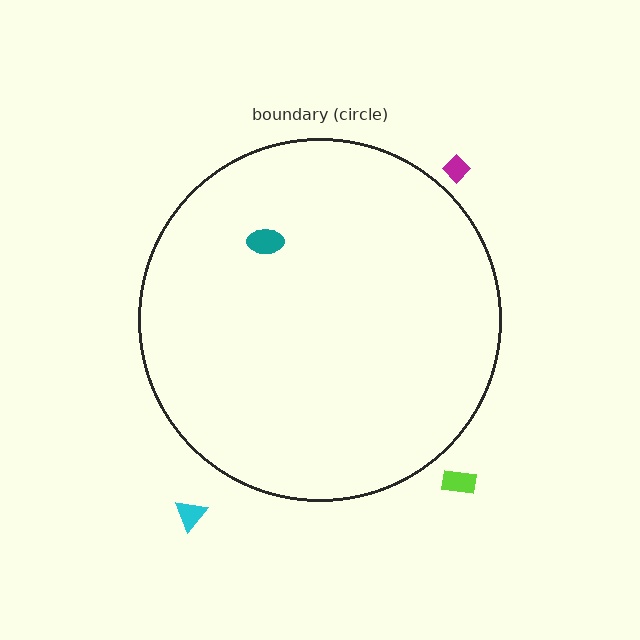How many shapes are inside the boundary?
1 inside, 3 outside.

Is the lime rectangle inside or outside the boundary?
Outside.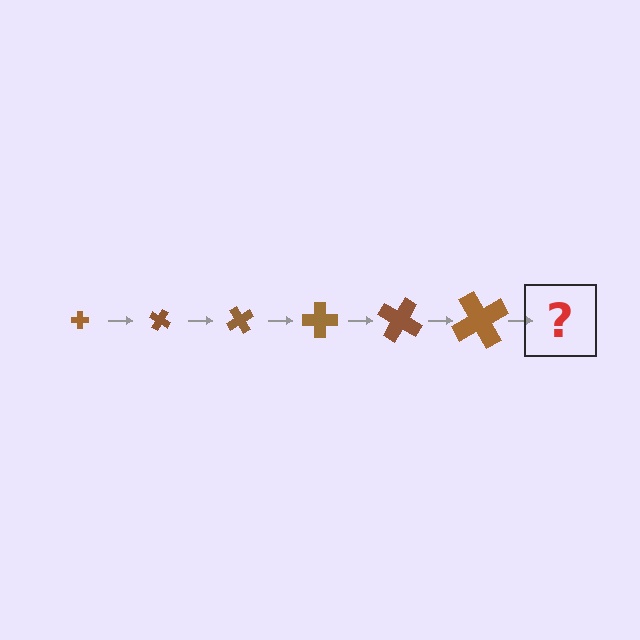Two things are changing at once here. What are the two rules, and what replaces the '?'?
The two rules are that the cross grows larger each step and it rotates 30 degrees each step. The '?' should be a cross, larger than the previous one and rotated 180 degrees from the start.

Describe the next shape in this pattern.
It should be a cross, larger than the previous one and rotated 180 degrees from the start.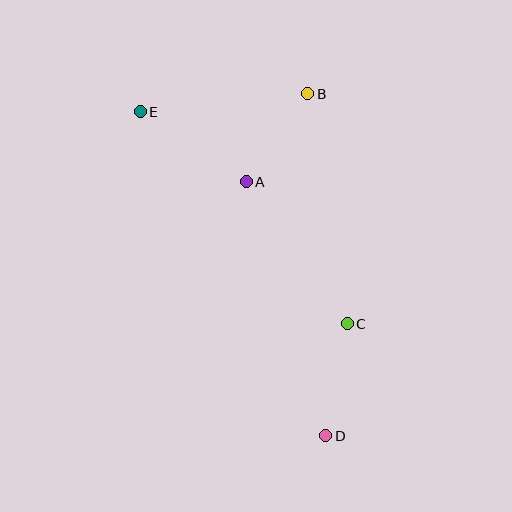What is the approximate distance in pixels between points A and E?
The distance between A and E is approximately 127 pixels.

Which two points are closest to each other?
Points A and B are closest to each other.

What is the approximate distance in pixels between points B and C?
The distance between B and C is approximately 233 pixels.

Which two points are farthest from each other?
Points D and E are farthest from each other.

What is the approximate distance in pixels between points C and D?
The distance between C and D is approximately 114 pixels.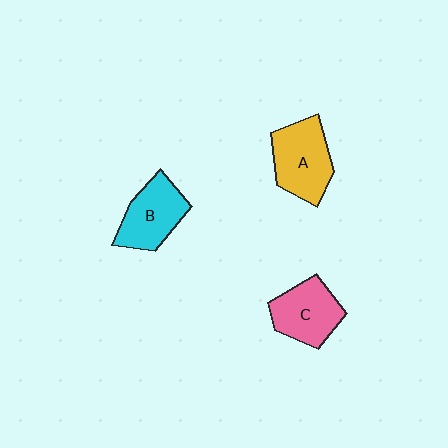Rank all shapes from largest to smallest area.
From largest to smallest: A (yellow), B (cyan), C (pink).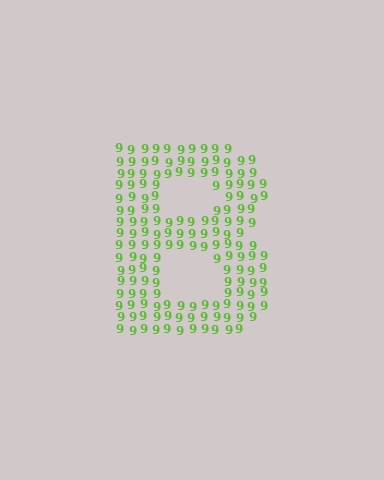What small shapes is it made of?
It is made of small digit 9's.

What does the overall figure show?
The overall figure shows the letter B.